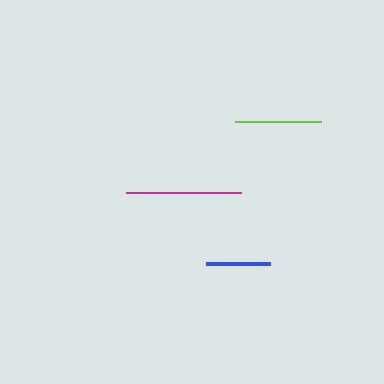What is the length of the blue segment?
The blue segment is approximately 64 pixels long.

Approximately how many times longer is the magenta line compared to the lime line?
The magenta line is approximately 1.3 times the length of the lime line.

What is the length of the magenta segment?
The magenta segment is approximately 115 pixels long.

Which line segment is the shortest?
The blue line is the shortest at approximately 64 pixels.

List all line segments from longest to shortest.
From longest to shortest: magenta, lime, blue.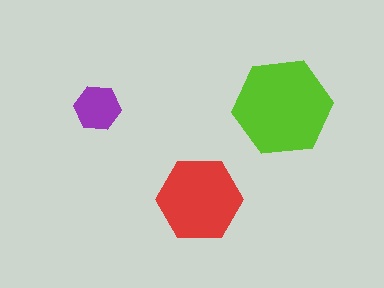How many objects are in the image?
There are 3 objects in the image.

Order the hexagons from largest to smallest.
the lime one, the red one, the purple one.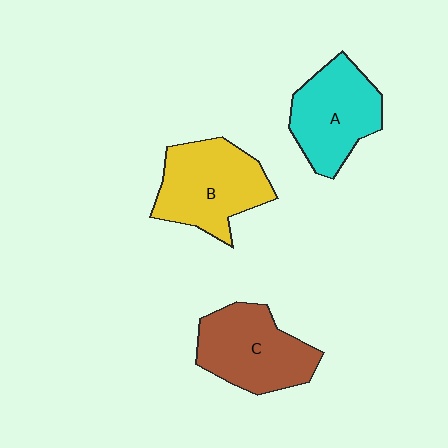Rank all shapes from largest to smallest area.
From largest to smallest: B (yellow), C (brown), A (cyan).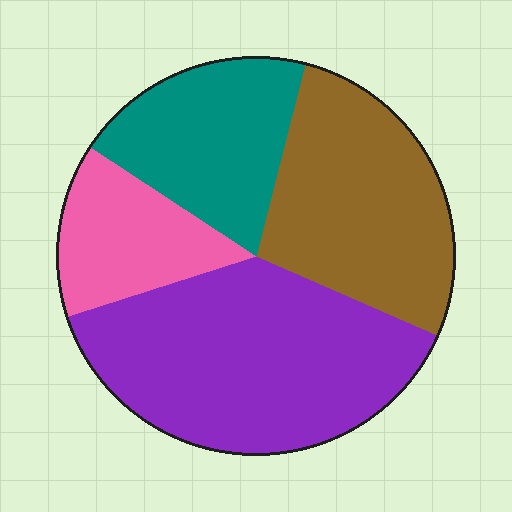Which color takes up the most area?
Purple, at roughly 40%.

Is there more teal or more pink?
Teal.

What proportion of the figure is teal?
Teal takes up about one fifth (1/5) of the figure.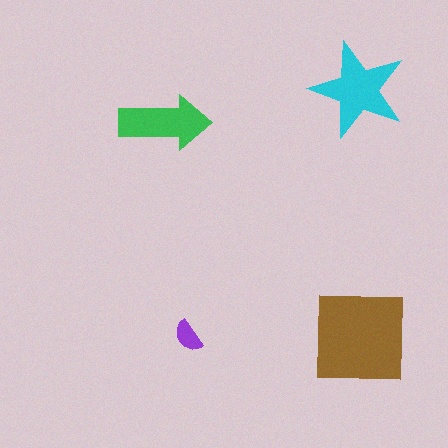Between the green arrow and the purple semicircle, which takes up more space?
The green arrow.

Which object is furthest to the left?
The green arrow is leftmost.